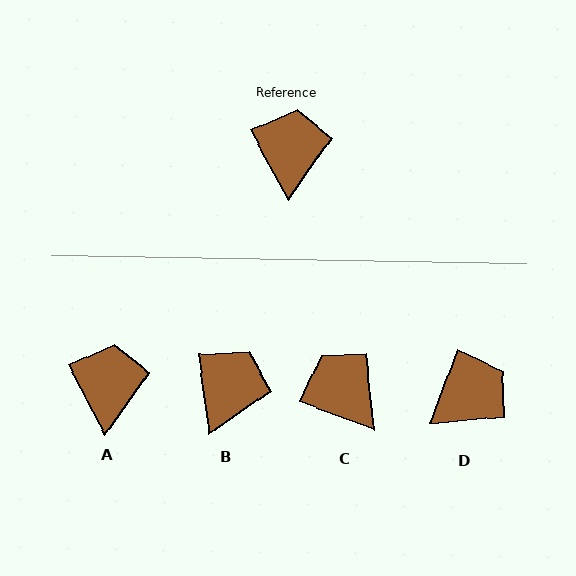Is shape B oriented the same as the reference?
No, it is off by about 20 degrees.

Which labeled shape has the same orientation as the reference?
A.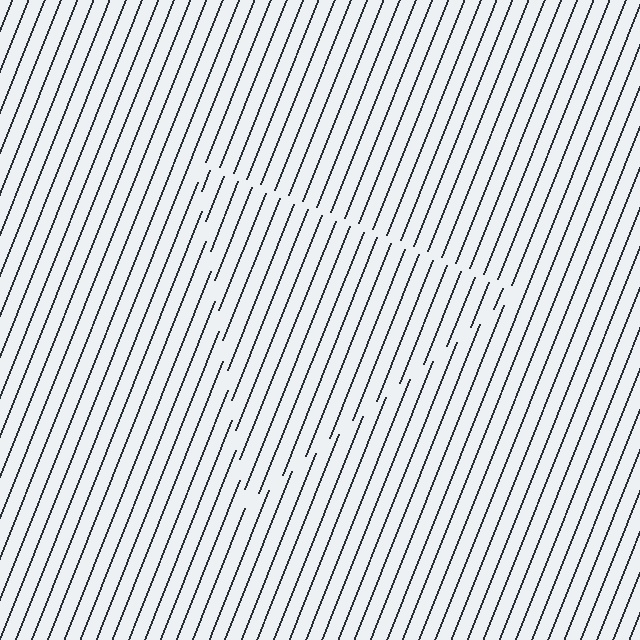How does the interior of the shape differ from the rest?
The interior of the shape contains the same grating, shifted by half a period — the contour is defined by the phase discontinuity where line-ends from the inner and outer gratings abut.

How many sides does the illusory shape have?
3 sides — the line-ends trace a triangle.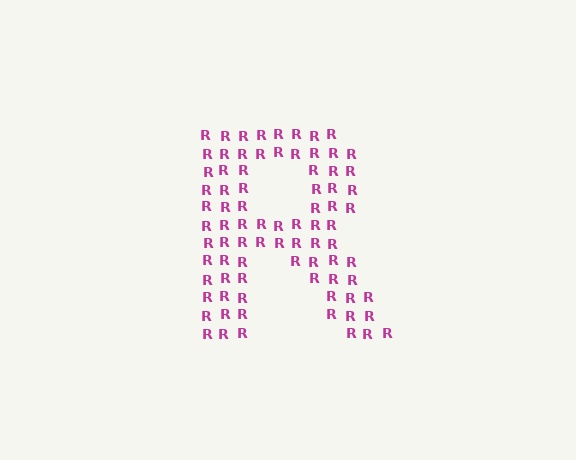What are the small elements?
The small elements are letter R's.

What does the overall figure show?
The overall figure shows the letter R.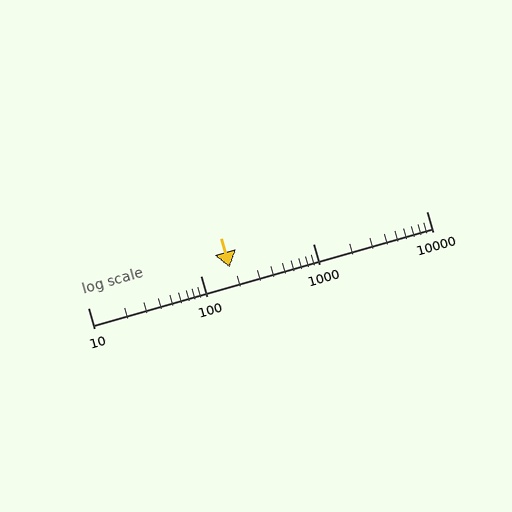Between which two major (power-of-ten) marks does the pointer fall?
The pointer is between 100 and 1000.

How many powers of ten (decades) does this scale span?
The scale spans 3 decades, from 10 to 10000.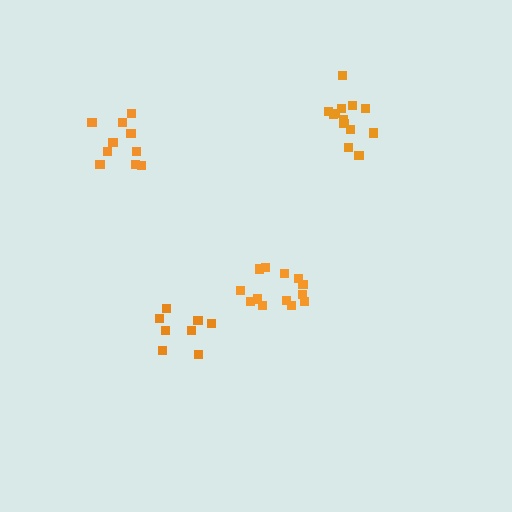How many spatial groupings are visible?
There are 4 spatial groupings.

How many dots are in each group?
Group 1: 13 dots, Group 2: 10 dots, Group 3: 8 dots, Group 4: 13 dots (44 total).